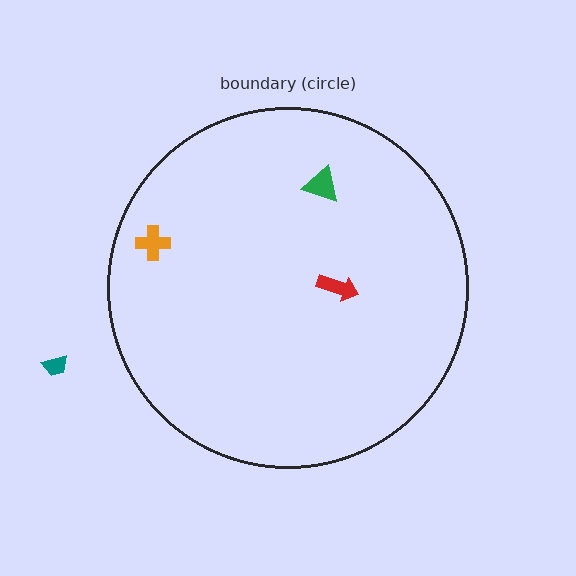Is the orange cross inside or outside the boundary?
Inside.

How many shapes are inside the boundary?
3 inside, 1 outside.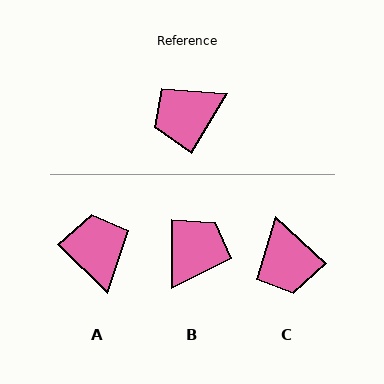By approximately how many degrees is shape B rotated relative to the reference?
Approximately 148 degrees clockwise.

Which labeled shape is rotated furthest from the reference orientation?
B, about 148 degrees away.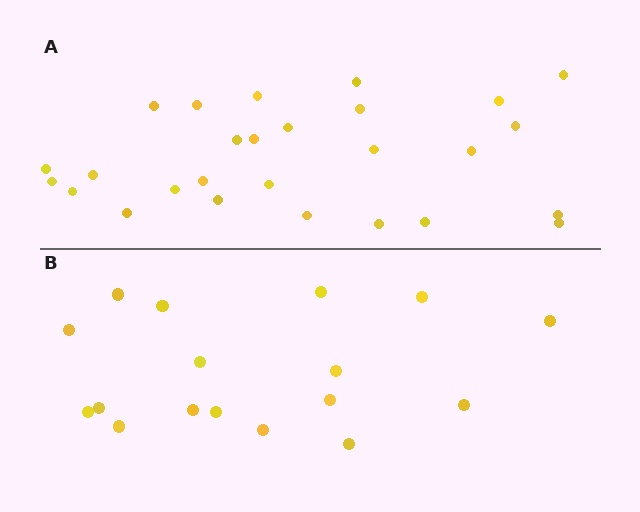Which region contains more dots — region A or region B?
Region A (the top region) has more dots.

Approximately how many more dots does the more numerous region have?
Region A has roughly 10 or so more dots than region B.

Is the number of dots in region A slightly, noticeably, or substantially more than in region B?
Region A has substantially more. The ratio is roughly 1.6 to 1.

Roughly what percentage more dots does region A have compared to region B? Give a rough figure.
About 60% more.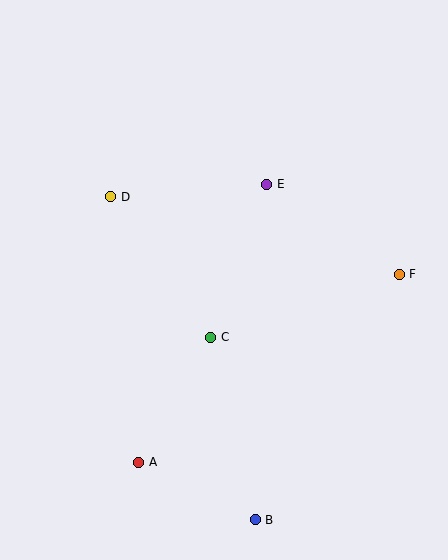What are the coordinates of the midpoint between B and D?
The midpoint between B and D is at (183, 358).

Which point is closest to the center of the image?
Point C at (211, 337) is closest to the center.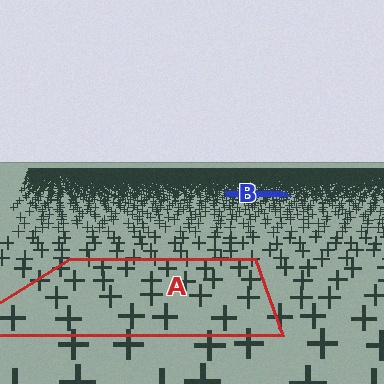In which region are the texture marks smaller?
The texture marks are smaller in region B, because it is farther away.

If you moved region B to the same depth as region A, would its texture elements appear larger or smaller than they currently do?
They would appear larger. At a closer depth, the same texture elements are projected at a bigger on-screen size.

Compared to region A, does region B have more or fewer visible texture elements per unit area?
Region B has more texture elements per unit area — they are packed more densely because it is farther away.